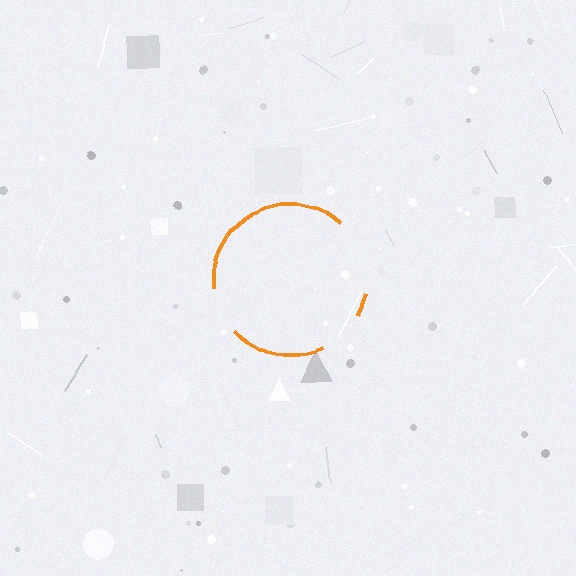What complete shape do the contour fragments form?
The contour fragments form a circle.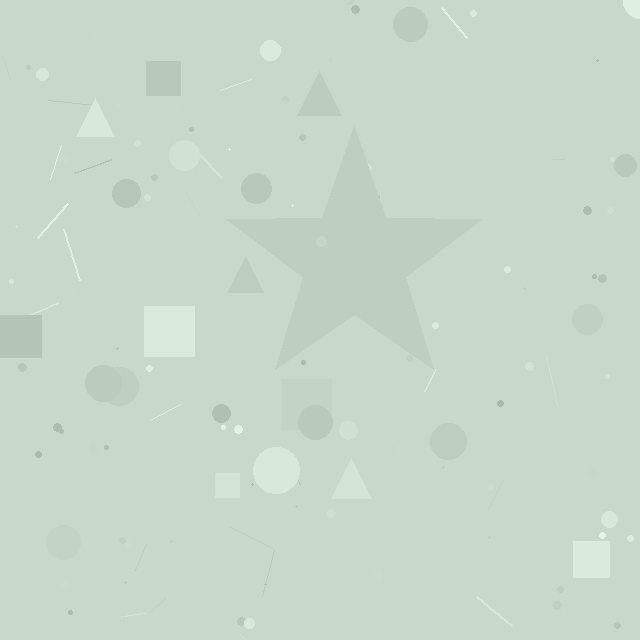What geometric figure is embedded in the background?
A star is embedded in the background.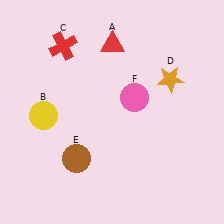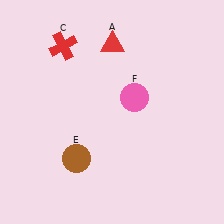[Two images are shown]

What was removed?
The orange star (D), the yellow circle (B) were removed in Image 2.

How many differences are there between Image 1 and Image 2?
There are 2 differences between the two images.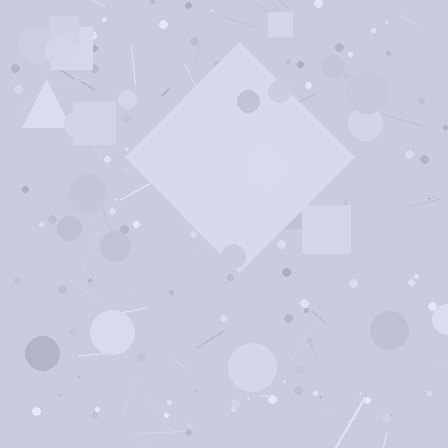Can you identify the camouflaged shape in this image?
The camouflaged shape is a diamond.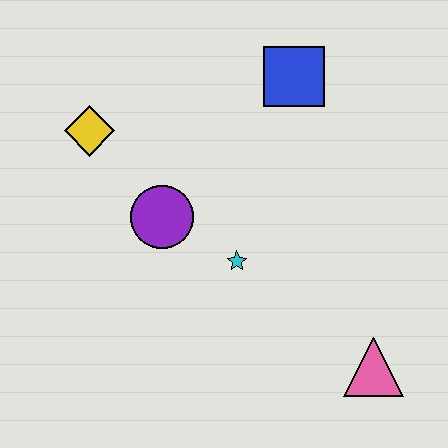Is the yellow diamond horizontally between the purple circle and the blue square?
No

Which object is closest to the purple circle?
The cyan star is closest to the purple circle.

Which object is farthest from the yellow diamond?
The pink triangle is farthest from the yellow diamond.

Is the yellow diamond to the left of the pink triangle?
Yes